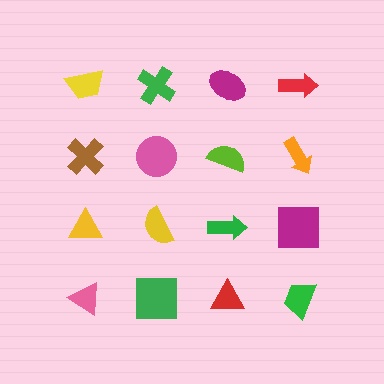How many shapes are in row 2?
4 shapes.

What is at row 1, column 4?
A red arrow.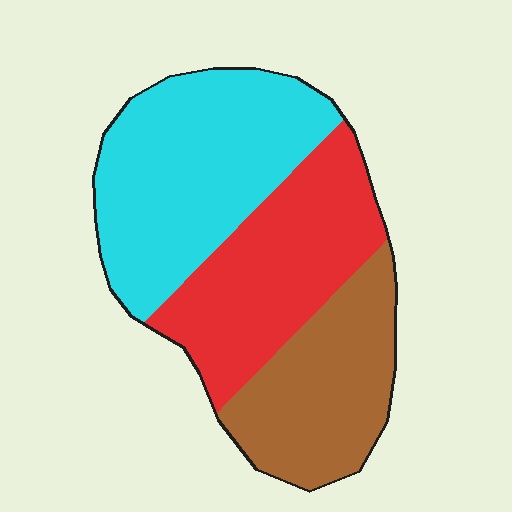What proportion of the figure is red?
Red takes up about one third (1/3) of the figure.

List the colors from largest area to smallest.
From largest to smallest: cyan, red, brown.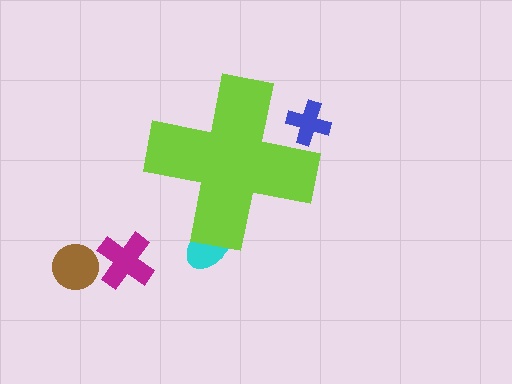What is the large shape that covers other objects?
A lime cross.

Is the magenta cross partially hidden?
No, the magenta cross is fully visible.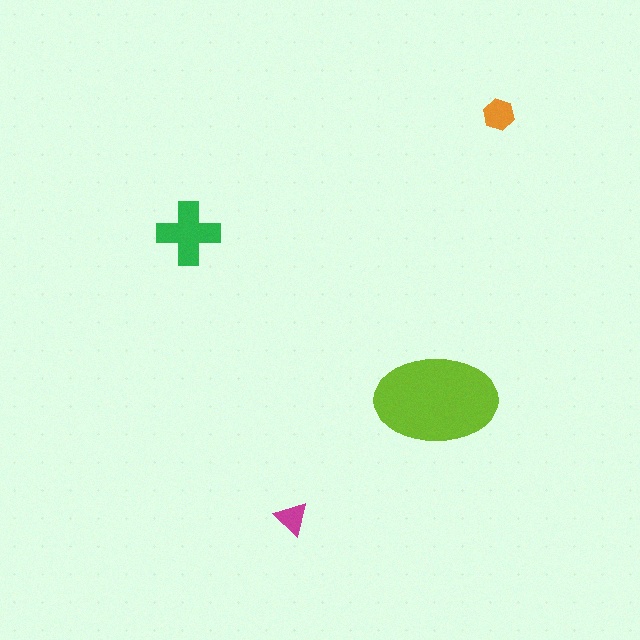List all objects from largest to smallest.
The lime ellipse, the green cross, the orange hexagon, the magenta triangle.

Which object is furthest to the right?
The orange hexagon is rightmost.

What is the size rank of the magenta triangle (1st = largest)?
4th.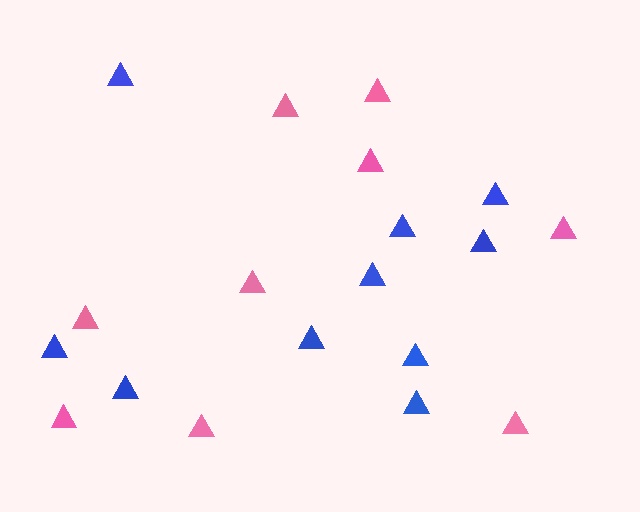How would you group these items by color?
There are 2 groups: one group of pink triangles (9) and one group of blue triangles (10).